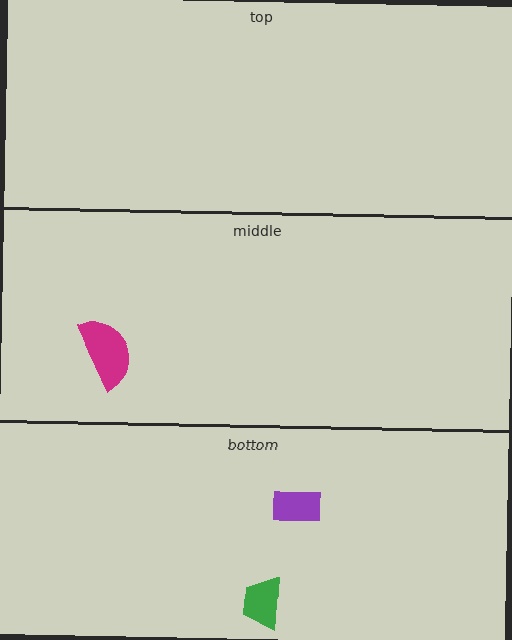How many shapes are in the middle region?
1.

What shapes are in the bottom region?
The purple rectangle, the green trapezoid.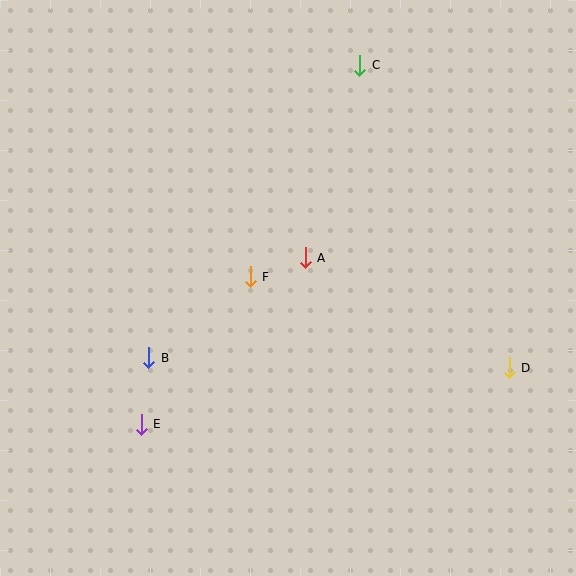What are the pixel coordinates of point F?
Point F is at (250, 277).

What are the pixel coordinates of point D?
Point D is at (509, 368).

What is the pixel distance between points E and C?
The distance between E and C is 421 pixels.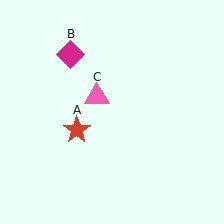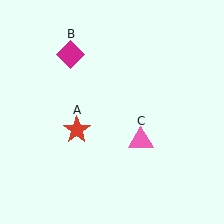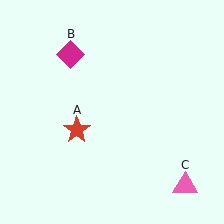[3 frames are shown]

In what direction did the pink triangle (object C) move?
The pink triangle (object C) moved down and to the right.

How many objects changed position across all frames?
1 object changed position: pink triangle (object C).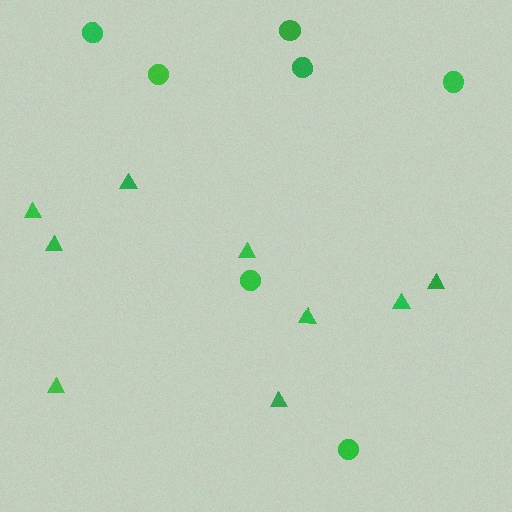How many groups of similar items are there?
There are 2 groups: one group of circles (7) and one group of triangles (9).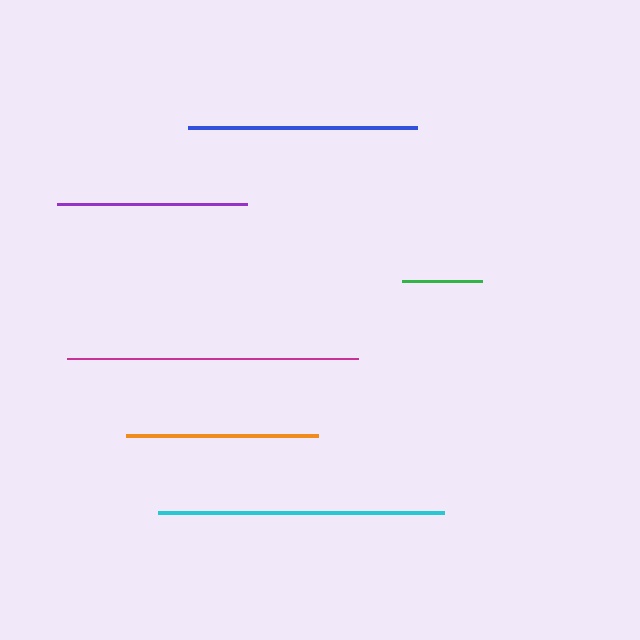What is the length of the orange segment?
The orange segment is approximately 192 pixels long.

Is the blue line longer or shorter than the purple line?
The blue line is longer than the purple line.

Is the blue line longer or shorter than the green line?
The blue line is longer than the green line.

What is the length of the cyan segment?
The cyan segment is approximately 286 pixels long.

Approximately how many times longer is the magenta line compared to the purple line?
The magenta line is approximately 1.5 times the length of the purple line.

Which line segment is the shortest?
The green line is the shortest at approximately 81 pixels.